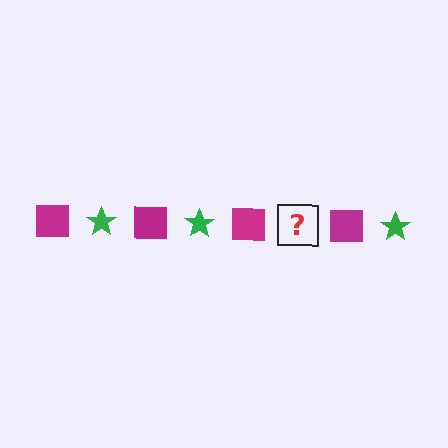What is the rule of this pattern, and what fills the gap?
The rule is that the pattern alternates between magenta square and green star. The gap should be filled with a green star.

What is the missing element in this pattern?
The missing element is a green star.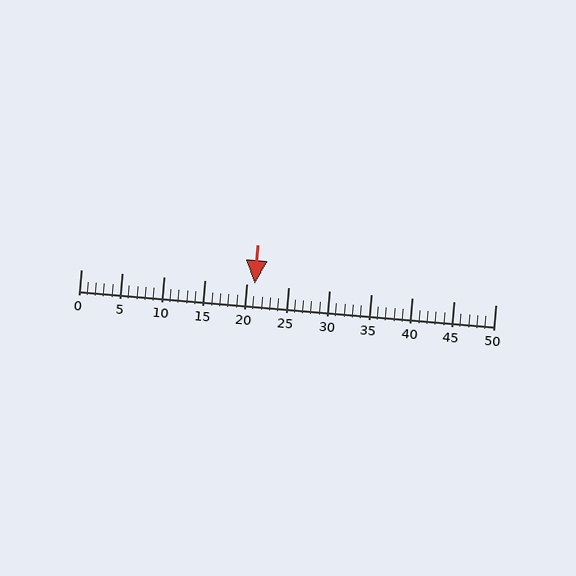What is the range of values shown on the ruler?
The ruler shows values from 0 to 50.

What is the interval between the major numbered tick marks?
The major tick marks are spaced 5 units apart.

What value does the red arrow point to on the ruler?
The red arrow points to approximately 21.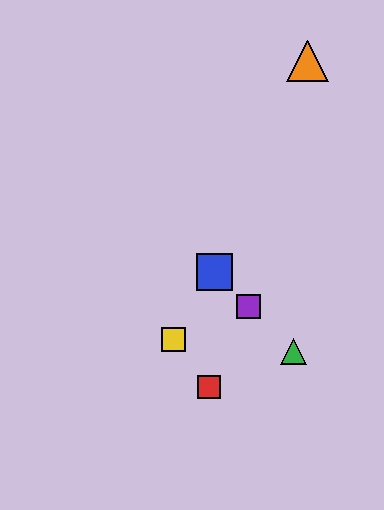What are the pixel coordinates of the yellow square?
The yellow square is at (174, 339).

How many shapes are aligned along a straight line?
3 shapes (the blue square, the green triangle, the purple square) are aligned along a straight line.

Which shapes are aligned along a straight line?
The blue square, the green triangle, the purple square are aligned along a straight line.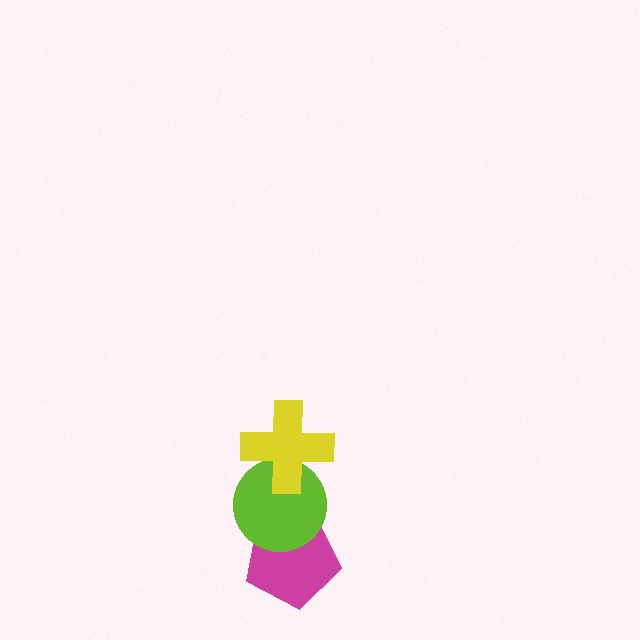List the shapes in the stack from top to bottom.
From top to bottom: the yellow cross, the lime circle, the magenta pentagon.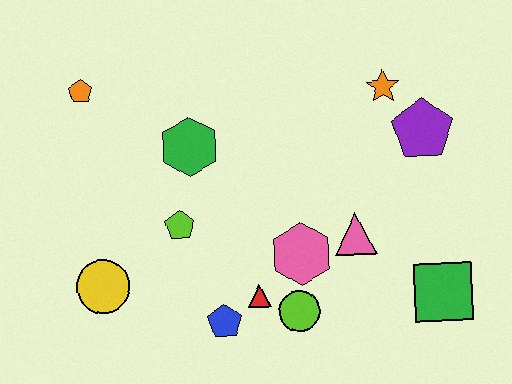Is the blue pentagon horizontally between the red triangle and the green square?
No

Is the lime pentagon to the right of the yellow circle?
Yes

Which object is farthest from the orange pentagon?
The green square is farthest from the orange pentagon.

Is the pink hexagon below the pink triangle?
Yes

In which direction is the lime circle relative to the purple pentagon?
The lime circle is below the purple pentagon.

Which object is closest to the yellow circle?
The lime pentagon is closest to the yellow circle.